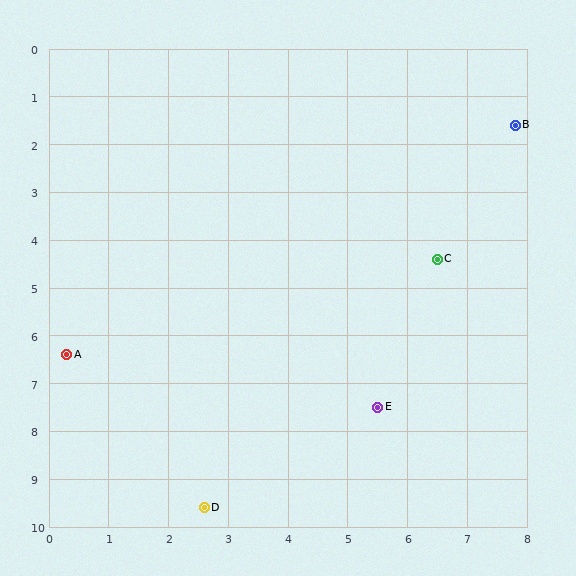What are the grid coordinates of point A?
Point A is at approximately (0.3, 6.4).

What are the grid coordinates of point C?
Point C is at approximately (6.5, 4.4).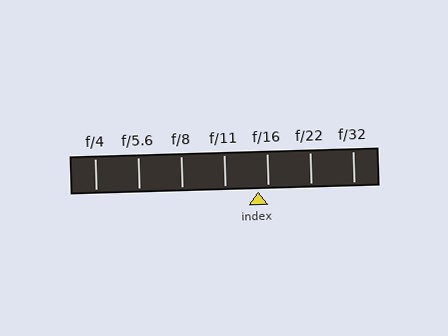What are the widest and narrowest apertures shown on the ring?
The widest aperture shown is f/4 and the narrowest is f/32.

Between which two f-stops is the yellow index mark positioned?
The index mark is between f/11 and f/16.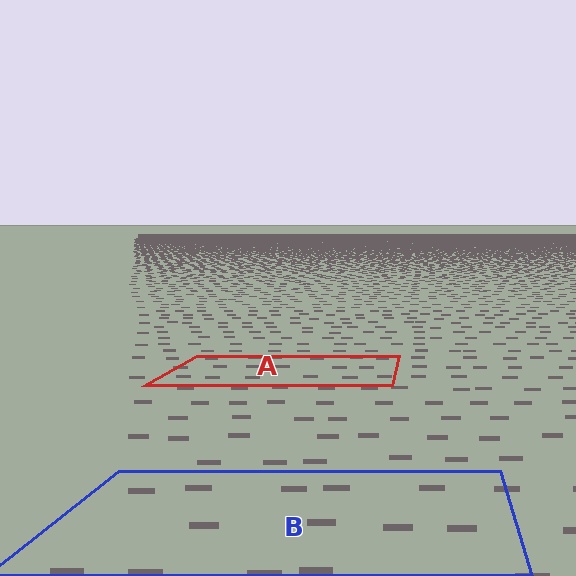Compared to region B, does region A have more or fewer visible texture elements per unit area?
Region A has more texture elements per unit area — they are packed more densely because it is farther away.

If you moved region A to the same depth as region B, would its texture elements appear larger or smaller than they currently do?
They would appear larger. At a closer depth, the same texture elements are projected at a bigger on-screen size.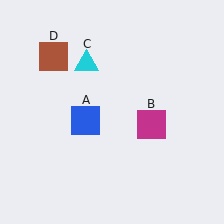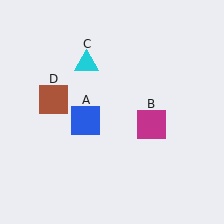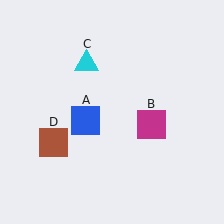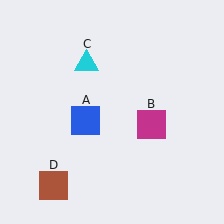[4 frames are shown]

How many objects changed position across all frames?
1 object changed position: brown square (object D).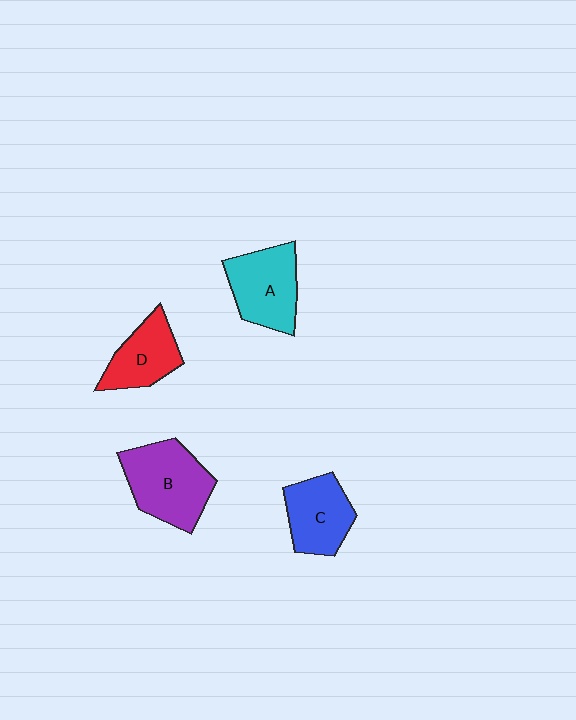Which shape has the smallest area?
Shape D (red).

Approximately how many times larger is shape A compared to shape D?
Approximately 1.3 times.